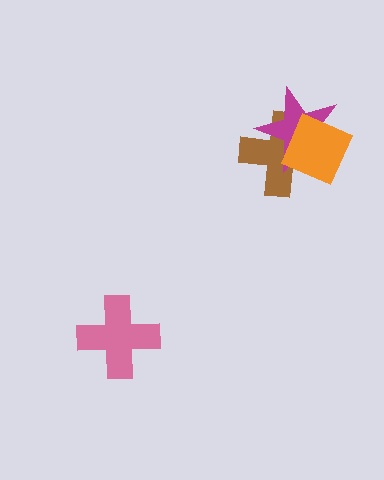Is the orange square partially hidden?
No, no other shape covers it.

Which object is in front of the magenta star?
The orange square is in front of the magenta star.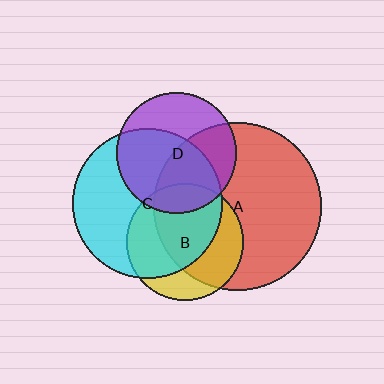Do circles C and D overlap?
Yes.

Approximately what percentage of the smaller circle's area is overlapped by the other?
Approximately 60%.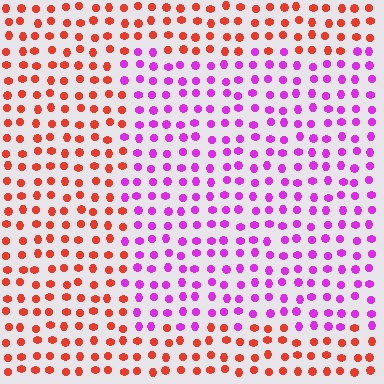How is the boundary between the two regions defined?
The boundary is defined purely by a slight shift in hue (about 69 degrees). Spacing, size, and orientation are identical on both sides.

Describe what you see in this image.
The image is filled with small red elements in a uniform arrangement. A rectangle-shaped region is visible where the elements are tinted to a slightly different hue, forming a subtle color boundary.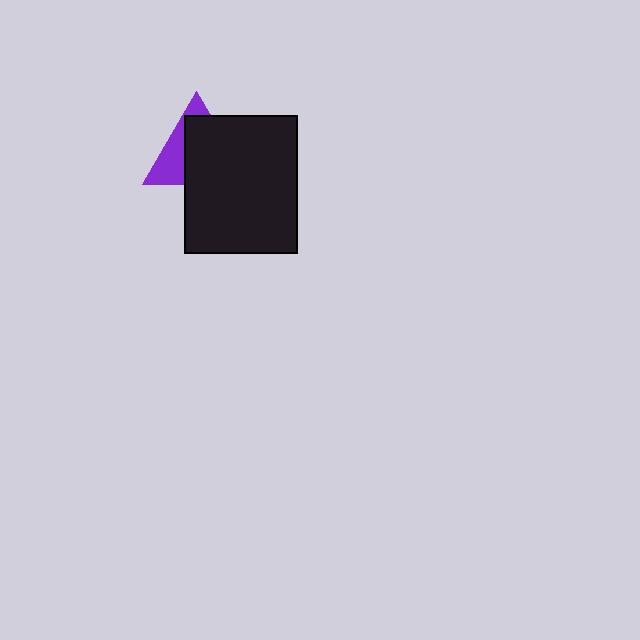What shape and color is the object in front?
The object in front is a black rectangle.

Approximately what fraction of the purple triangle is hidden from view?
Roughly 64% of the purple triangle is hidden behind the black rectangle.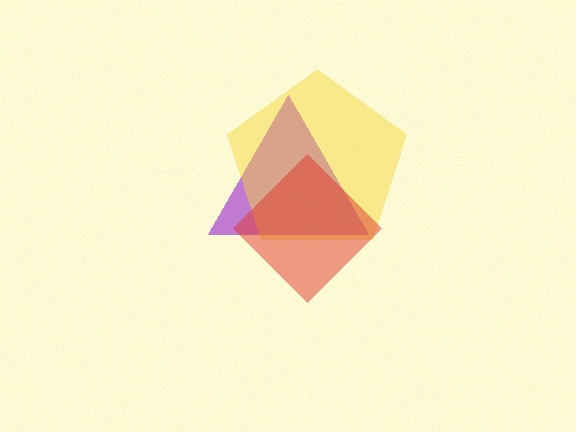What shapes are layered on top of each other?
The layered shapes are: a purple triangle, a yellow pentagon, a red diamond.